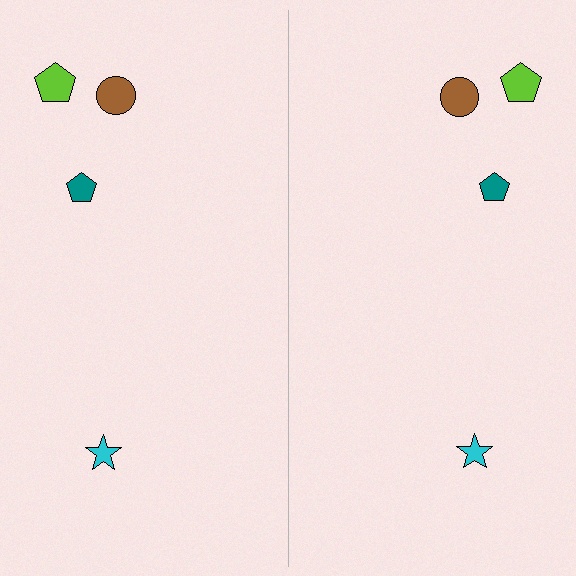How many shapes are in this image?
There are 8 shapes in this image.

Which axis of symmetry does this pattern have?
The pattern has a vertical axis of symmetry running through the center of the image.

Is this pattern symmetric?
Yes, this pattern has bilateral (reflection) symmetry.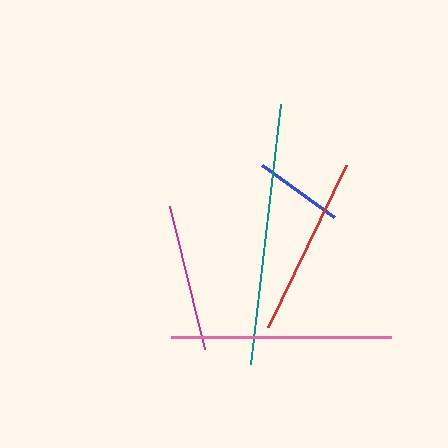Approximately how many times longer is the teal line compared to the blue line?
The teal line is approximately 3.0 times the length of the blue line.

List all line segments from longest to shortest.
From longest to shortest: teal, pink, red, magenta, blue.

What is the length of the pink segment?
The pink segment is approximately 220 pixels long.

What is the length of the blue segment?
The blue segment is approximately 89 pixels long.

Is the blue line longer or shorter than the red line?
The red line is longer than the blue line.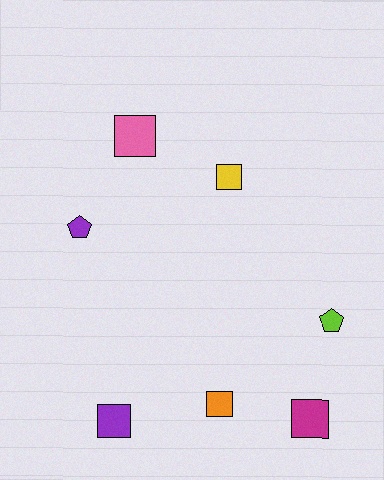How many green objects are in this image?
There are no green objects.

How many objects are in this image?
There are 7 objects.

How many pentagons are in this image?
There are 2 pentagons.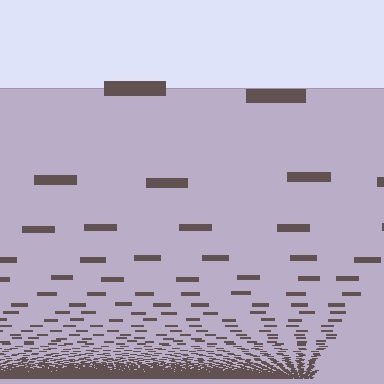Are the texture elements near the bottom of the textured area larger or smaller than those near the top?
Smaller. The gradient is inverted — elements near the bottom are smaller and denser.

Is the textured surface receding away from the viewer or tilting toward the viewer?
The surface appears to tilt toward the viewer. Texture elements get larger and sparser toward the top.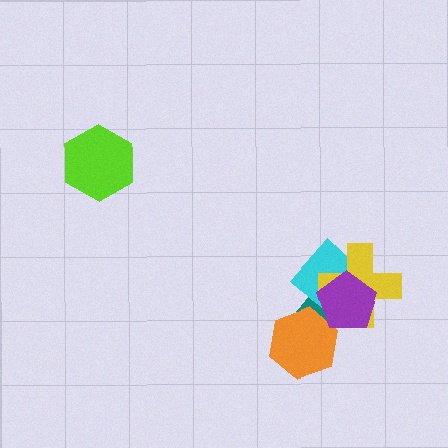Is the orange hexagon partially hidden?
Yes, it is partially covered by another shape.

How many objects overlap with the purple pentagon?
4 objects overlap with the purple pentagon.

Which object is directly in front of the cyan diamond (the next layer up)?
The yellow cross is directly in front of the cyan diamond.